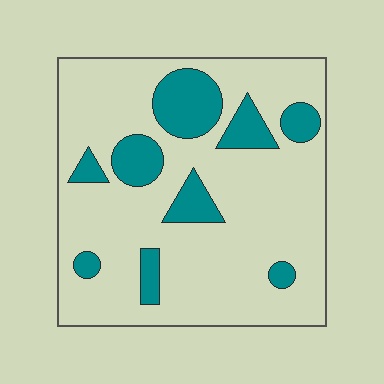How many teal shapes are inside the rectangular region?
9.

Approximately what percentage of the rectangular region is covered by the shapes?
Approximately 20%.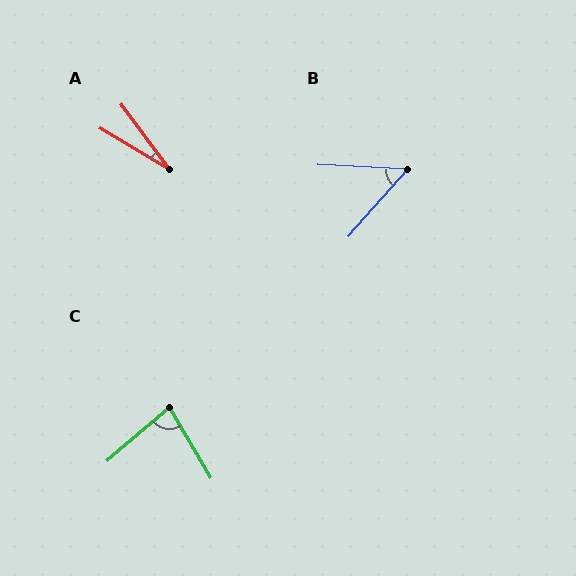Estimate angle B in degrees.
Approximately 51 degrees.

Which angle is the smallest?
A, at approximately 23 degrees.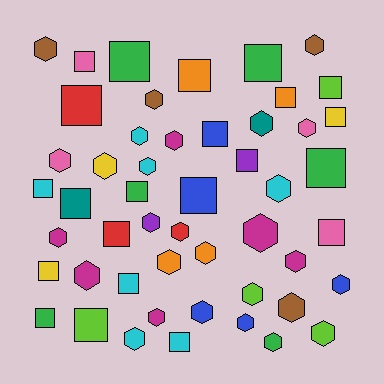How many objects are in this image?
There are 50 objects.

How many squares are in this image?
There are 22 squares.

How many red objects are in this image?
There are 3 red objects.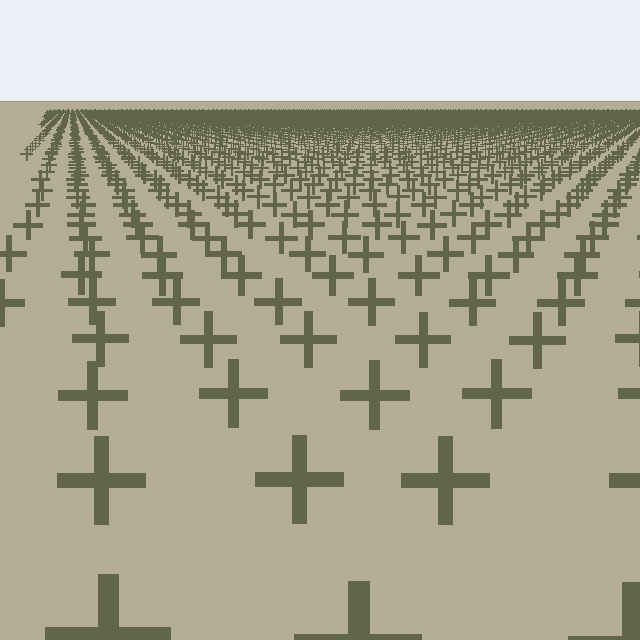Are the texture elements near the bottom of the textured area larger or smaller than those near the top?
Larger. Near the bottom, elements are closer to the viewer and appear at a bigger on-screen size.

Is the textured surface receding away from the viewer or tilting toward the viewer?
The surface is receding away from the viewer. Texture elements get smaller and denser toward the top.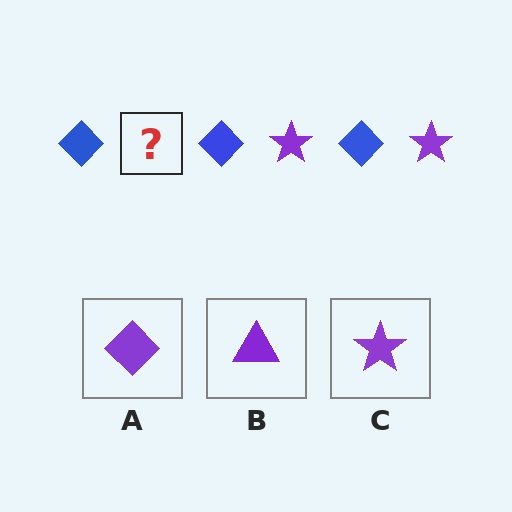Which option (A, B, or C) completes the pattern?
C.